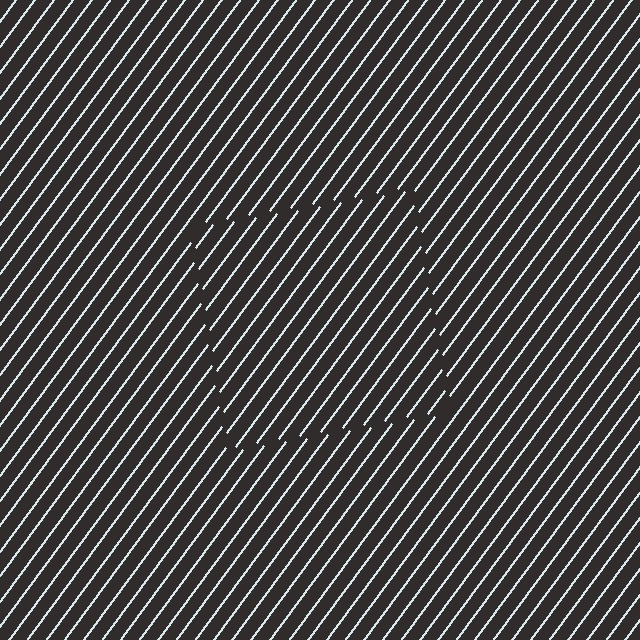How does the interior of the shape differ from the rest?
The interior of the shape contains the same grating, shifted by half a period — the contour is defined by the phase discontinuity where line-ends from the inner and outer gratings abut.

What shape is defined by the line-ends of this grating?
An illusory square. The interior of the shape contains the same grating, shifted by half a period — the contour is defined by the phase discontinuity where line-ends from the inner and outer gratings abut.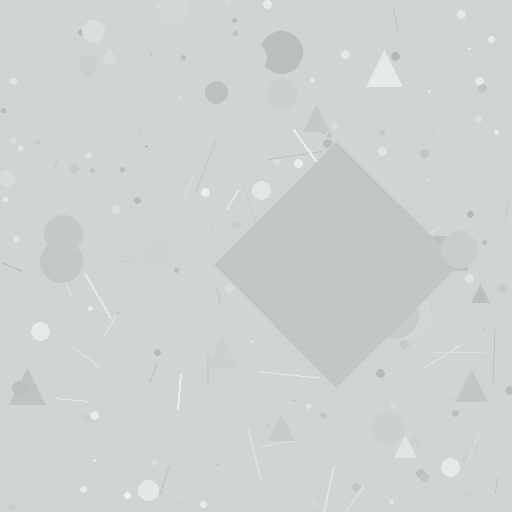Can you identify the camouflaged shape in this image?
The camouflaged shape is a diamond.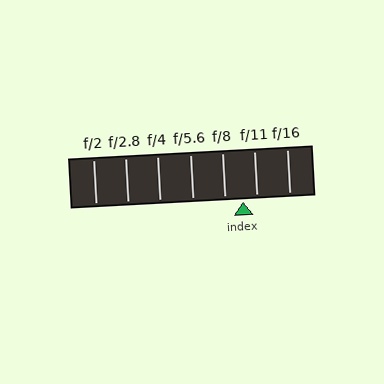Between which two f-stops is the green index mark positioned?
The index mark is between f/8 and f/11.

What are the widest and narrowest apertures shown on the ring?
The widest aperture shown is f/2 and the narrowest is f/16.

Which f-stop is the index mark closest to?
The index mark is closest to f/11.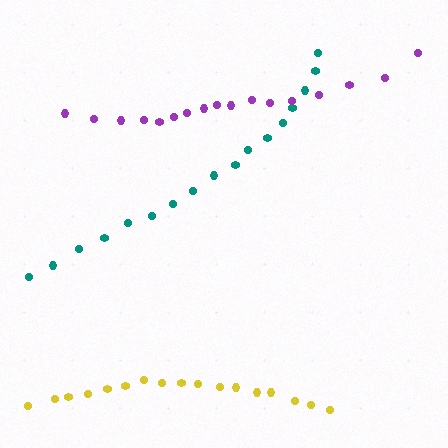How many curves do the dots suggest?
There are 3 distinct paths.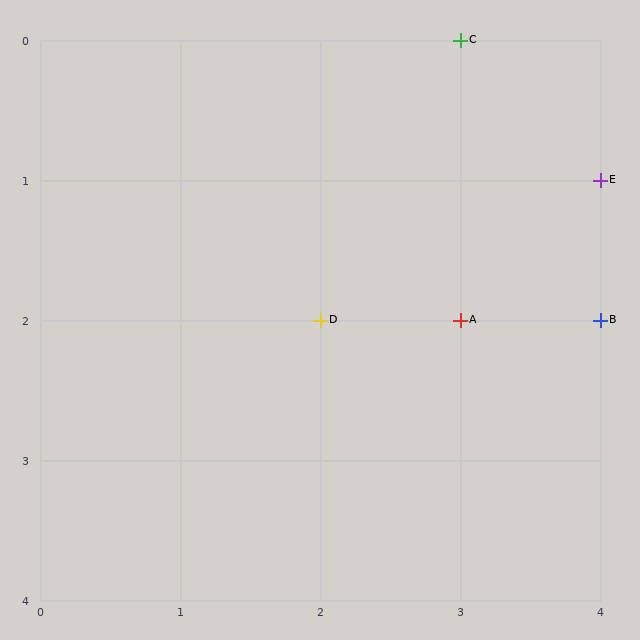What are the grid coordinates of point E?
Point E is at grid coordinates (4, 1).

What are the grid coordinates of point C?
Point C is at grid coordinates (3, 0).